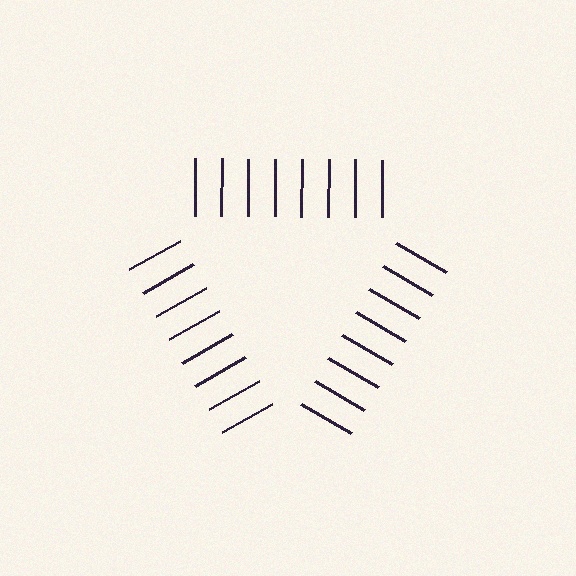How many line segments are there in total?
24 — 8 along each of the 3 edges.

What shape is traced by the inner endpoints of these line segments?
An illusory triangle — the line segments terminate on its edges but no continuous stroke is drawn.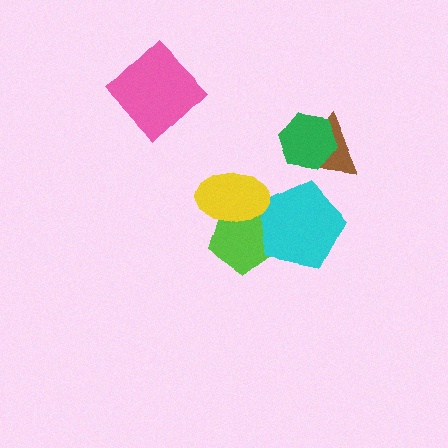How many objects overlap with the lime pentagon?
2 objects overlap with the lime pentagon.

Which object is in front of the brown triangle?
The green hexagon is in front of the brown triangle.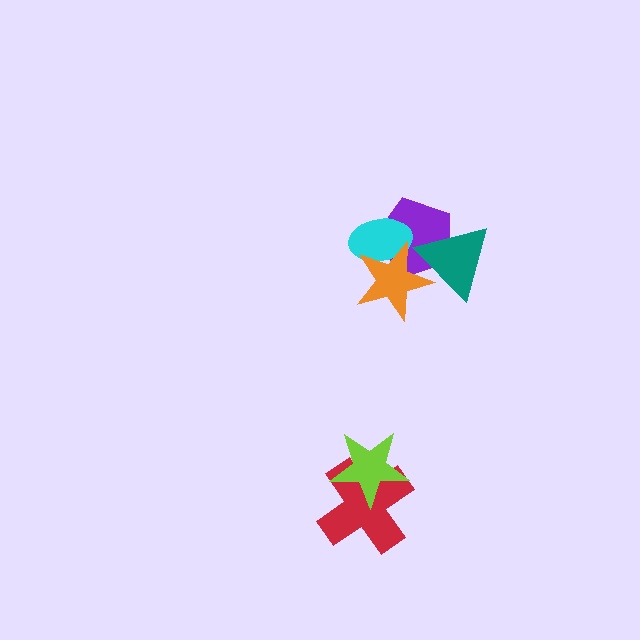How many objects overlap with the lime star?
1 object overlaps with the lime star.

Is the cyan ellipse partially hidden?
Yes, it is partially covered by another shape.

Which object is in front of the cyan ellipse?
The orange star is in front of the cyan ellipse.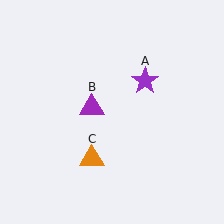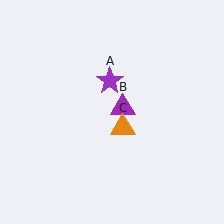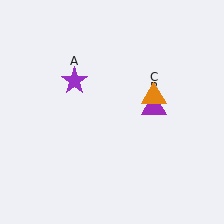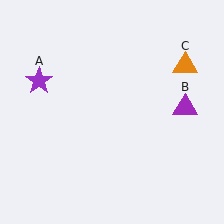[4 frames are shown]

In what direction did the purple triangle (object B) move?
The purple triangle (object B) moved right.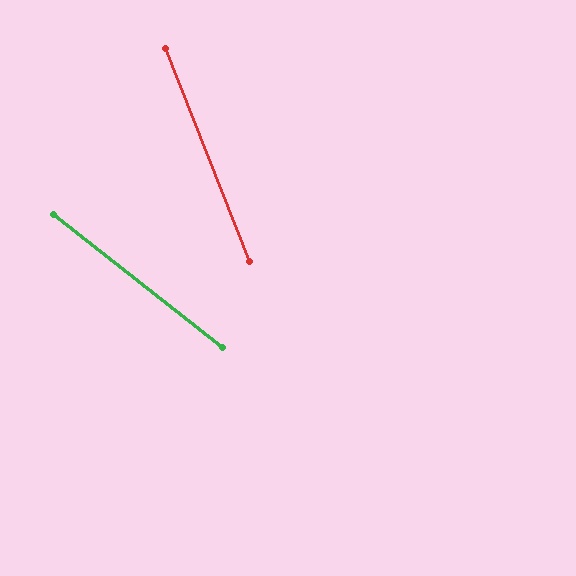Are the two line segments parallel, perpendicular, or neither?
Neither parallel nor perpendicular — they differ by about 30°.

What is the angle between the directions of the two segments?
Approximately 30 degrees.